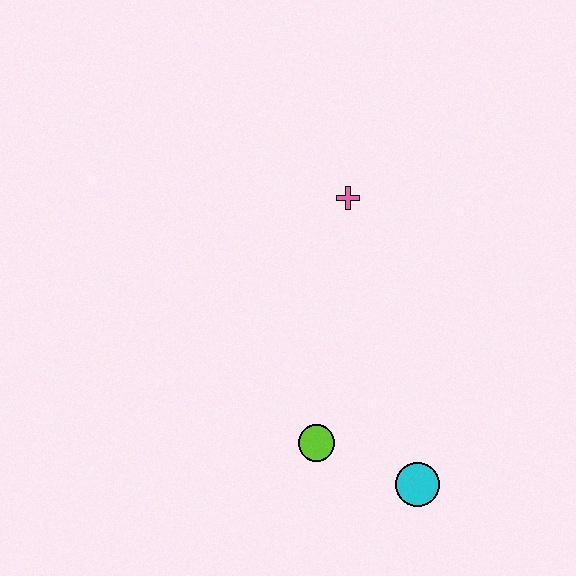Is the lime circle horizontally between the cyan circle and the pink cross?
No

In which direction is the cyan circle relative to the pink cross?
The cyan circle is below the pink cross.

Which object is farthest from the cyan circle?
The pink cross is farthest from the cyan circle.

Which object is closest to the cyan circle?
The lime circle is closest to the cyan circle.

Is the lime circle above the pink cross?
No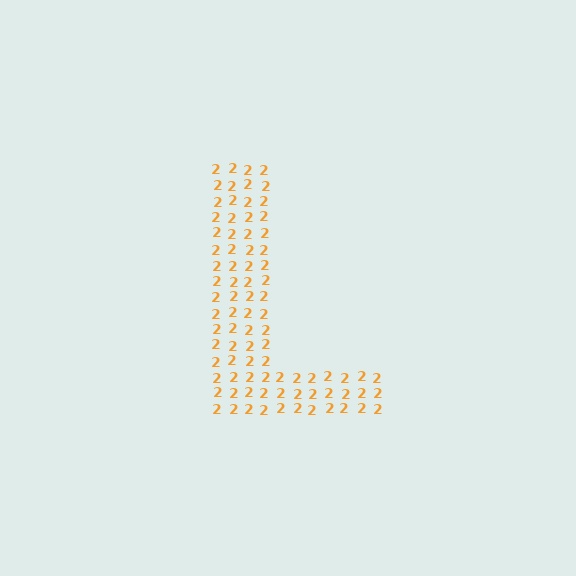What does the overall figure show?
The overall figure shows the letter L.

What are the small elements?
The small elements are digit 2's.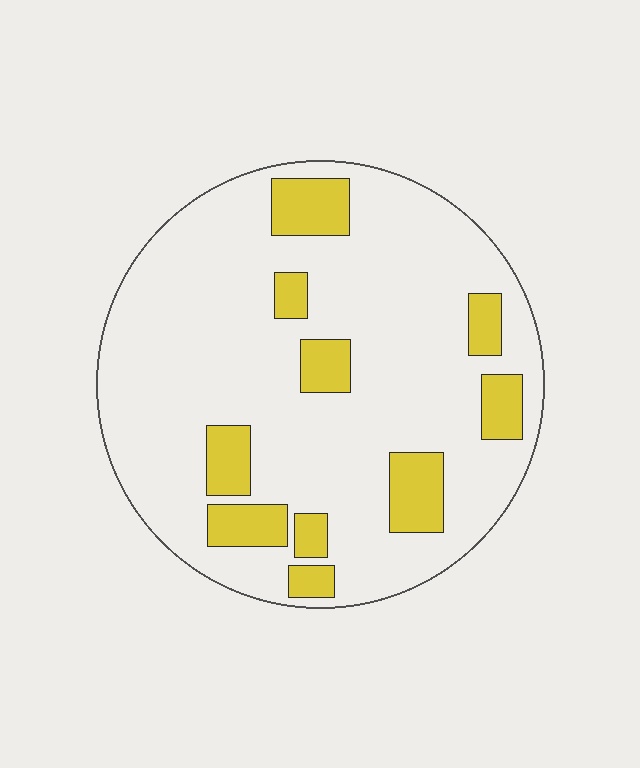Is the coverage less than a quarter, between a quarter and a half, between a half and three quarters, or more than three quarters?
Less than a quarter.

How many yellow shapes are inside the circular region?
10.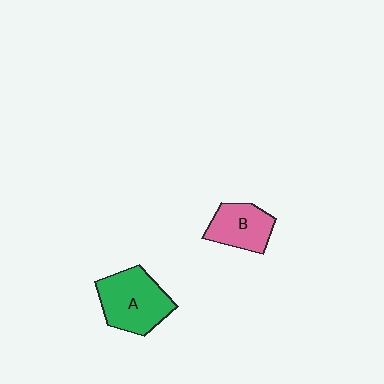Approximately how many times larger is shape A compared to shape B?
Approximately 1.5 times.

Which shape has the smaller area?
Shape B (pink).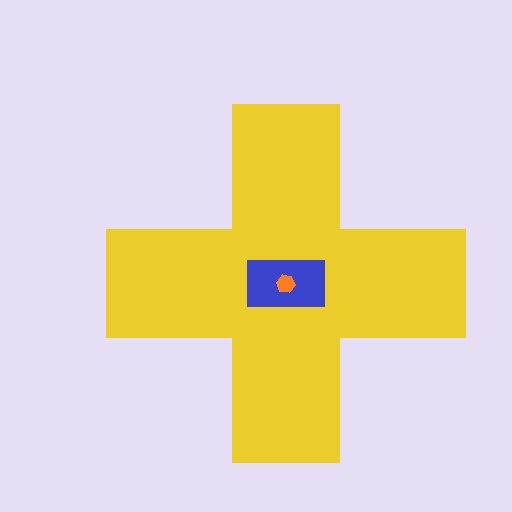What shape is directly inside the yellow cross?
The blue rectangle.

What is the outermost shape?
The yellow cross.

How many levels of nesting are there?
3.